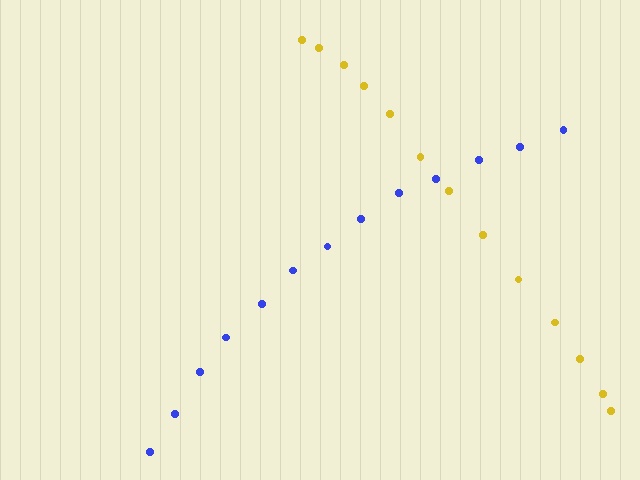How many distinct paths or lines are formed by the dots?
There are 2 distinct paths.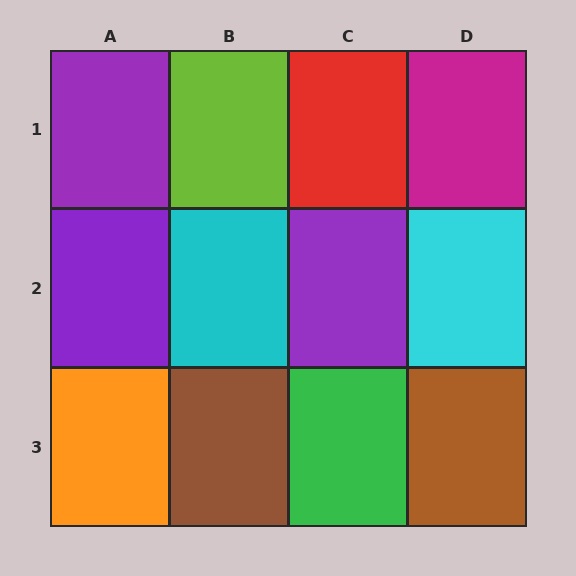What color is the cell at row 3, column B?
Brown.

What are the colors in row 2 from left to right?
Purple, cyan, purple, cyan.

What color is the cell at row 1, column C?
Red.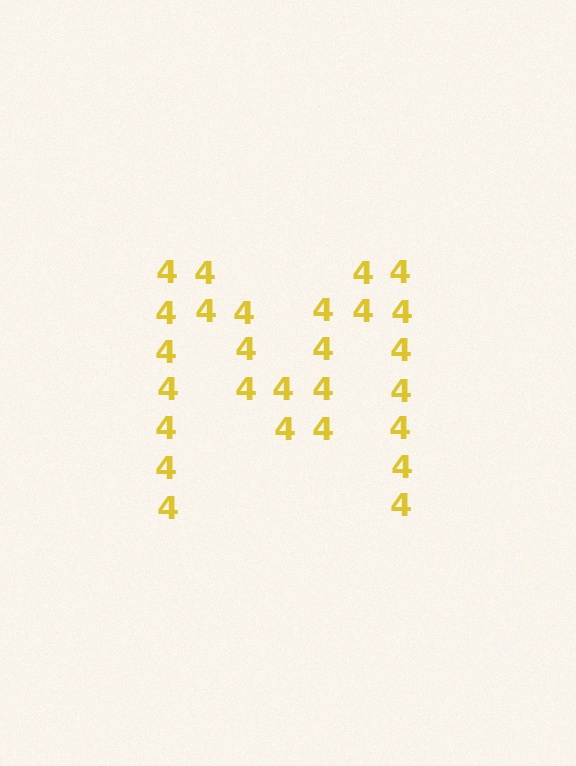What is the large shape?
The large shape is the letter M.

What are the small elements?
The small elements are digit 4's.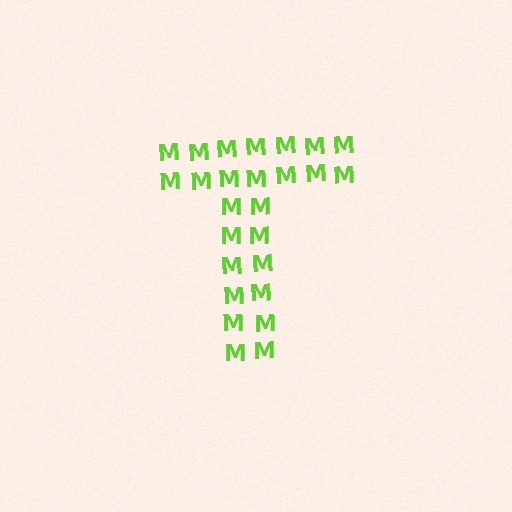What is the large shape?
The large shape is the letter T.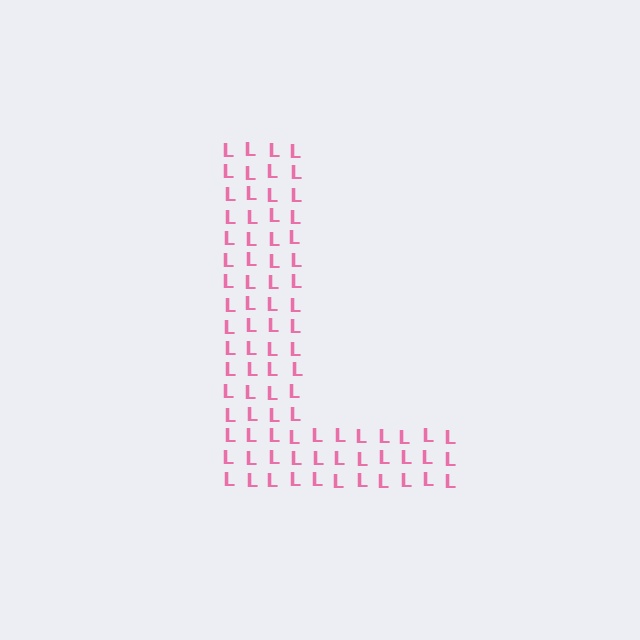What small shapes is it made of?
It is made of small letter L's.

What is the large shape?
The large shape is the letter L.